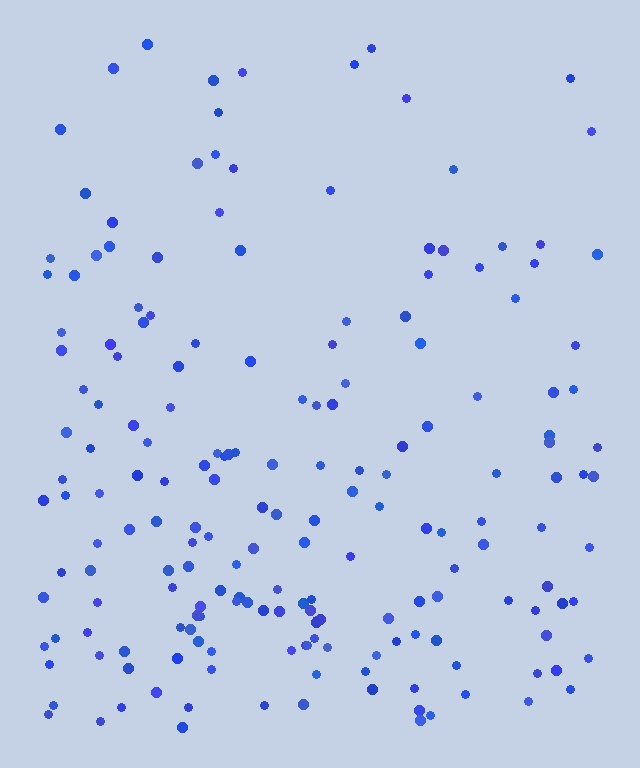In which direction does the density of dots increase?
From top to bottom, with the bottom side densest.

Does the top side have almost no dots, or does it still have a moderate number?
Still a moderate number, just noticeably fewer than the bottom.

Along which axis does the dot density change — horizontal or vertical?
Vertical.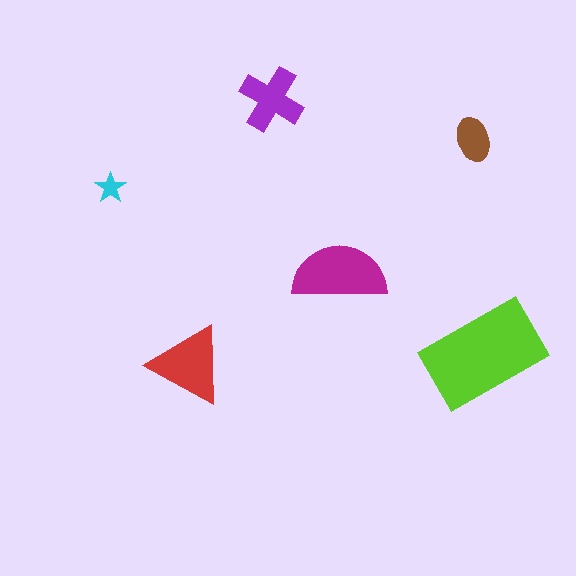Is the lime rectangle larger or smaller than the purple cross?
Larger.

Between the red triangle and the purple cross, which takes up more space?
The red triangle.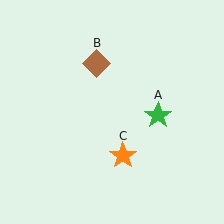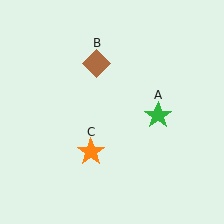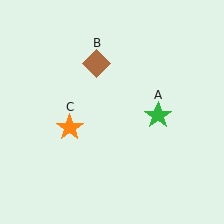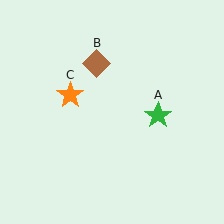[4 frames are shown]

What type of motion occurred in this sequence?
The orange star (object C) rotated clockwise around the center of the scene.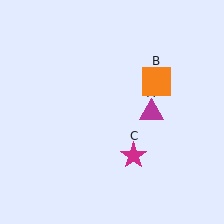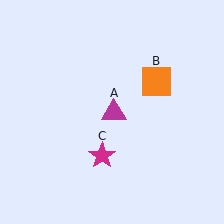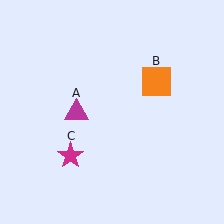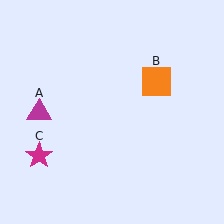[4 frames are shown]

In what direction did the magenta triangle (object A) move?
The magenta triangle (object A) moved left.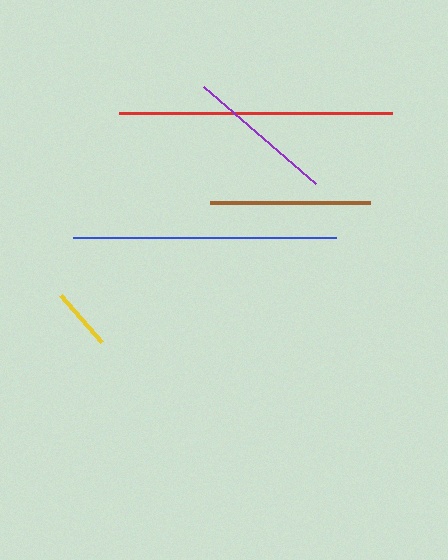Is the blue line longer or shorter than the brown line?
The blue line is longer than the brown line.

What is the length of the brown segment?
The brown segment is approximately 161 pixels long.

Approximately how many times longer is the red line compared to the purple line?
The red line is approximately 1.8 times the length of the purple line.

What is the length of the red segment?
The red segment is approximately 273 pixels long.